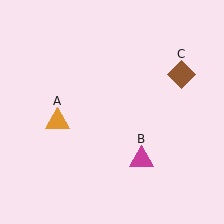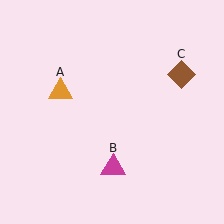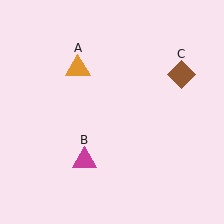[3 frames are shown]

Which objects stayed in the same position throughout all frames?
Brown diamond (object C) remained stationary.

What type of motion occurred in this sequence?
The orange triangle (object A), magenta triangle (object B) rotated clockwise around the center of the scene.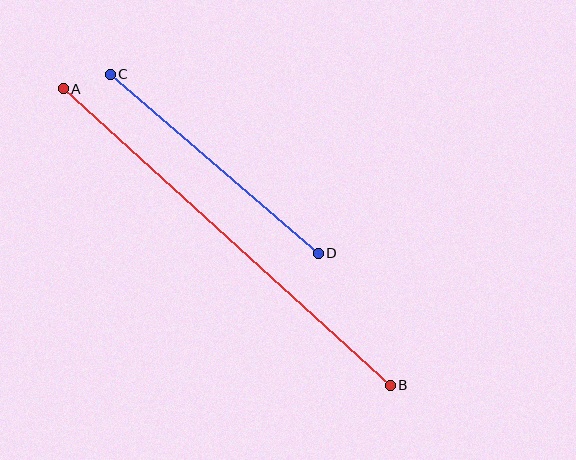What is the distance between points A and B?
The distance is approximately 441 pixels.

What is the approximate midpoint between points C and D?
The midpoint is at approximately (214, 164) pixels.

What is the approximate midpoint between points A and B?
The midpoint is at approximately (227, 237) pixels.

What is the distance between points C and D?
The distance is approximately 274 pixels.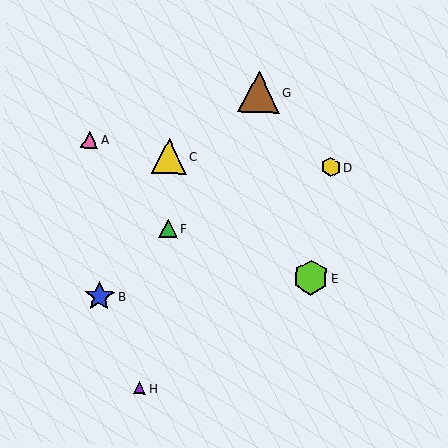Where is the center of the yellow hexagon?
The center of the yellow hexagon is at (331, 167).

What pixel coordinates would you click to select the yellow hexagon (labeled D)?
Click at (331, 167) to select the yellow hexagon D.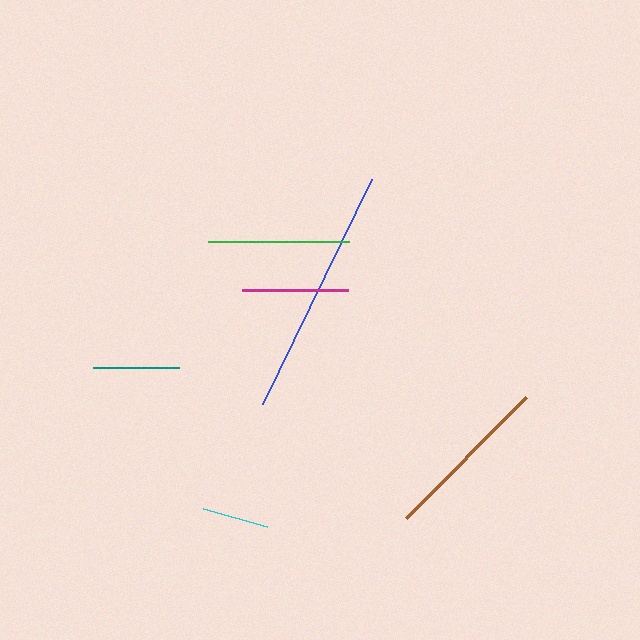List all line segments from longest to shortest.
From longest to shortest: blue, brown, green, magenta, teal, cyan.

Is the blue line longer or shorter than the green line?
The blue line is longer than the green line.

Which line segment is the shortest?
The cyan line is the shortest at approximately 67 pixels.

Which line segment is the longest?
The blue line is the longest at approximately 249 pixels.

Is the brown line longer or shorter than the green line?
The brown line is longer than the green line.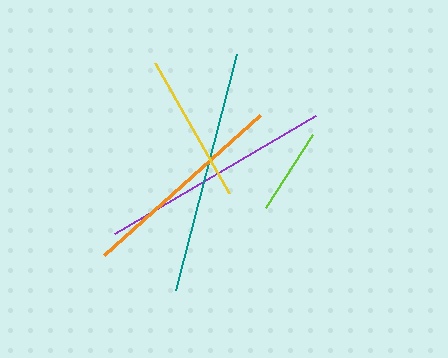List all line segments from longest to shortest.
From longest to shortest: teal, purple, orange, yellow, lime.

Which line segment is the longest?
The teal line is the longest at approximately 244 pixels.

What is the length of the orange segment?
The orange segment is approximately 210 pixels long.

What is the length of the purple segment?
The purple segment is approximately 234 pixels long.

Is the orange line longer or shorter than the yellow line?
The orange line is longer than the yellow line.